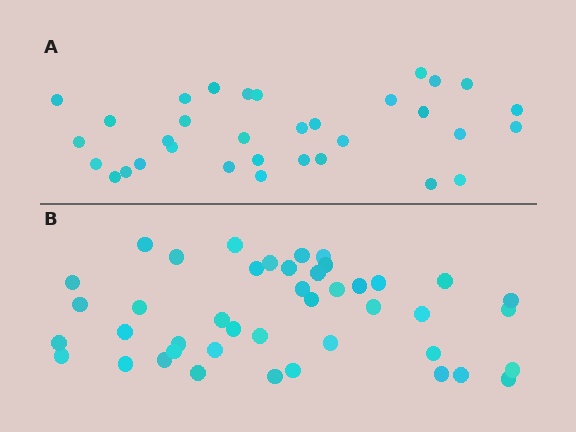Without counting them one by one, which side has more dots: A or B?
Region B (the bottom region) has more dots.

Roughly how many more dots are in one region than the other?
Region B has roughly 10 or so more dots than region A.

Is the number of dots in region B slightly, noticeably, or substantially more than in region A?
Region B has noticeably more, but not dramatically so. The ratio is roughly 1.3 to 1.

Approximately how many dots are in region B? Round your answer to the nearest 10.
About 40 dots. (The exact count is 43, which rounds to 40.)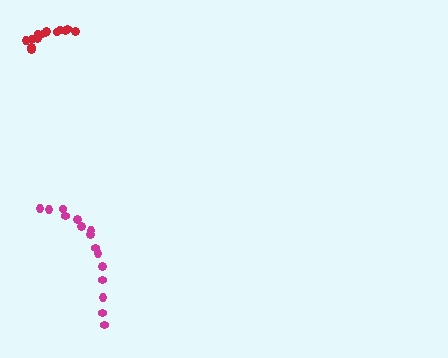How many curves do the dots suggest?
There are 2 distinct paths.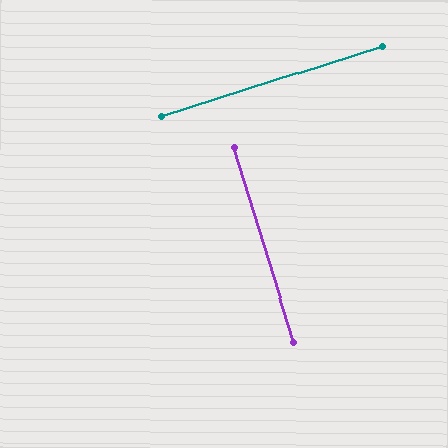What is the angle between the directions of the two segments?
Approximately 90 degrees.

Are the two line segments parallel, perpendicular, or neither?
Perpendicular — they meet at approximately 90°.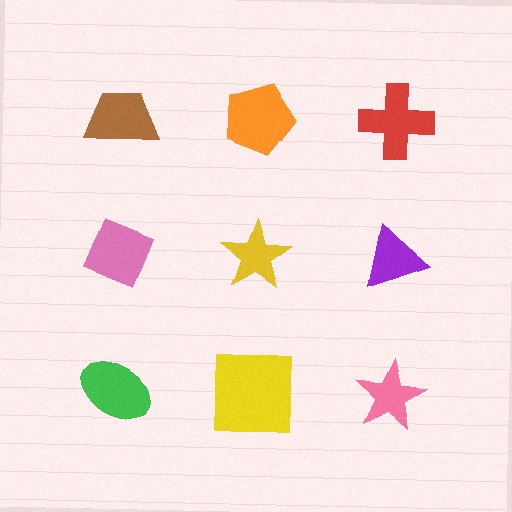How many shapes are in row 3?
3 shapes.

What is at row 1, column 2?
An orange pentagon.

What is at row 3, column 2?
A yellow square.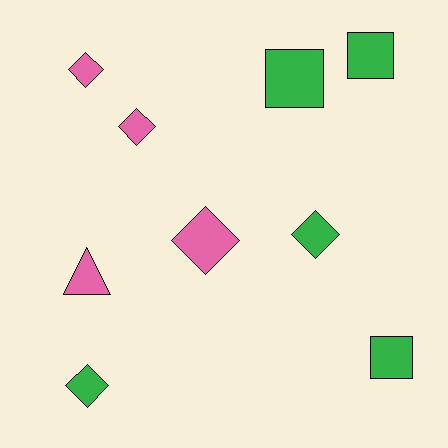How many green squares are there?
There are 3 green squares.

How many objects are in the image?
There are 9 objects.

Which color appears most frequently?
Green, with 5 objects.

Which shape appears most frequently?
Diamond, with 5 objects.